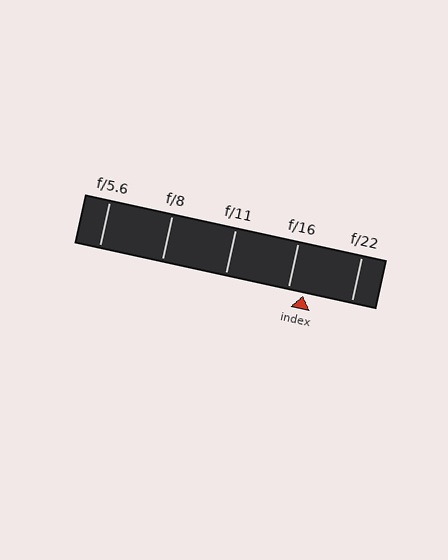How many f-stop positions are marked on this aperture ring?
There are 5 f-stop positions marked.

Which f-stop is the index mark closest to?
The index mark is closest to f/16.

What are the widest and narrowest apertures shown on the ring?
The widest aperture shown is f/5.6 and the narrowest is f/22.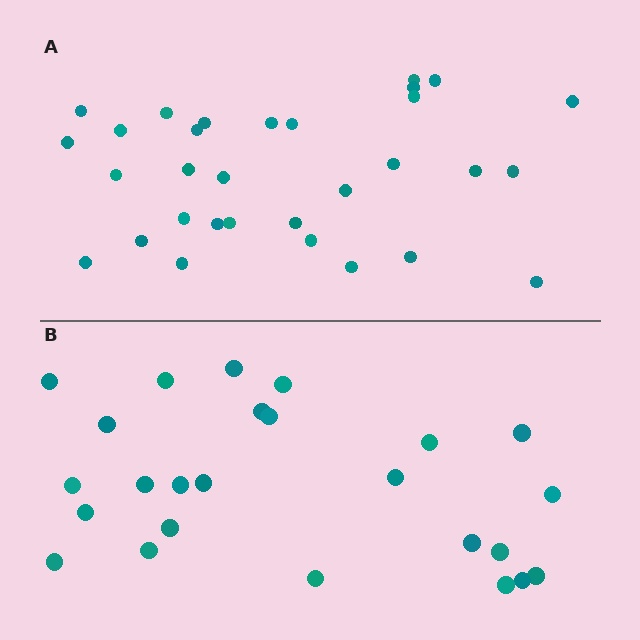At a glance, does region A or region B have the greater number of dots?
Region A (the top region) has more dots.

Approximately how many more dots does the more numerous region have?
Region A has about 6 more dots than region B.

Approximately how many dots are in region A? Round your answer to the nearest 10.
About 30 dots. (The exact count is 31, which rounds to 30.)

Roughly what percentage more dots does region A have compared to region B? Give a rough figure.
About 25% more.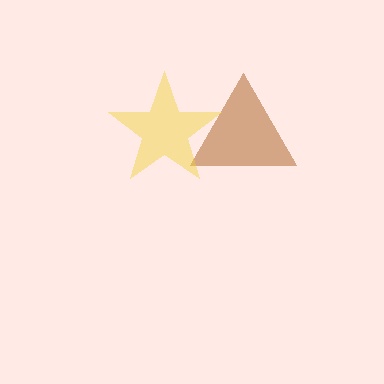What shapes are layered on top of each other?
The layered shapes are: a brown triangle, a yellow star.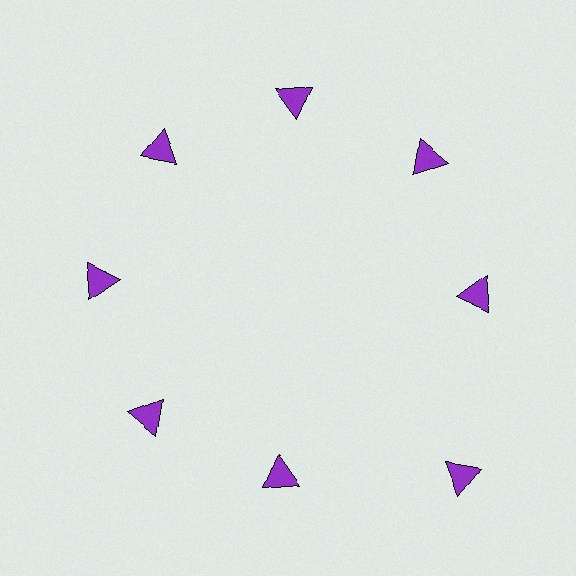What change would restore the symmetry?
The symmetry would be restored by moving it inward, back onto the ring so that all 8 triangles sit at equal angles and equal distance from the center.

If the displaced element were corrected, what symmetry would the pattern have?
It would have 8-fold rotational symmetry — the pattern would map onto itself every 45 degrees.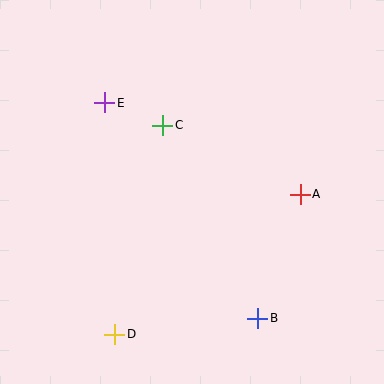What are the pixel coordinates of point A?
Point A is at (300, 194).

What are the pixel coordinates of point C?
Point C is at (163, 125).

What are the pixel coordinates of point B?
Point B is at (258, 318).